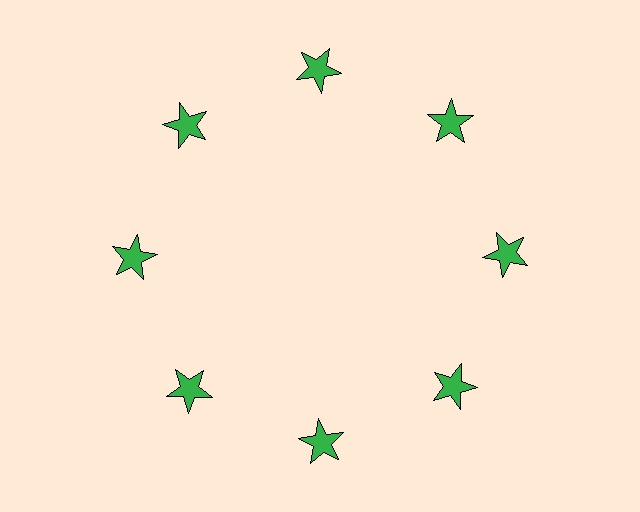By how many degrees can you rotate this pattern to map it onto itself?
The pattern maps onto itself every 45 degrees of rotation.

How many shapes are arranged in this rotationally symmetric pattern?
There are 8 shapes, arranged in 8 groups of 1.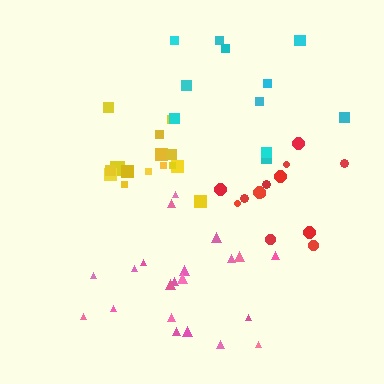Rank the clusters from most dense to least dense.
yellow, red, pink, cyan.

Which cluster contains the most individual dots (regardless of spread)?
Pink (21).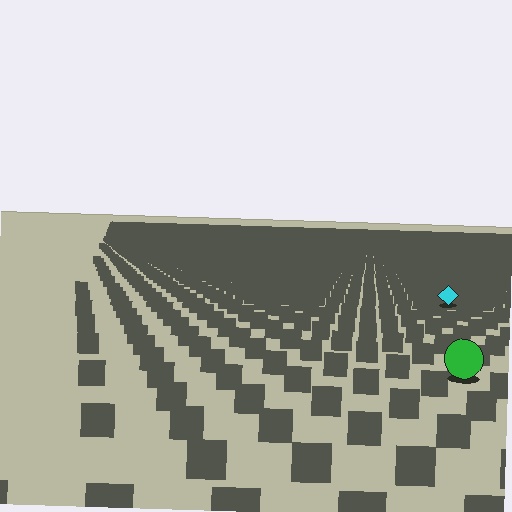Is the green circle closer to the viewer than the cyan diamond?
Yes. The green circle is closer — you can tell from the texture gradient: the ground texture is coarser near it.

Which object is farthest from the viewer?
The cyan diamond is farthest from the viewer. It appears smaller and the ground texture around it is denser.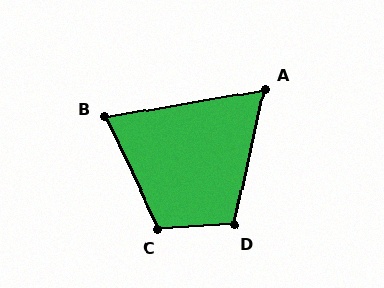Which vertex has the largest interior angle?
C, at approximately 112 degrees.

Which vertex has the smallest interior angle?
A, at approximately 68 degrees.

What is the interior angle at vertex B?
Approximately 75 degrees (acute).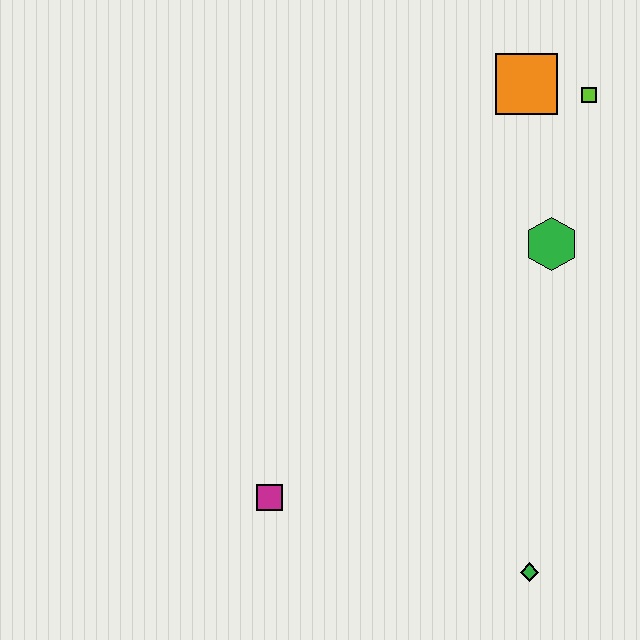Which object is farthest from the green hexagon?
The magenta square is farthest from the green hexagon.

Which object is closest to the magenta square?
The green diamond is closest to the magenta square.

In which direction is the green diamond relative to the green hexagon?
The green diamond is below the green hexagon.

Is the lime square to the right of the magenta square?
Yes